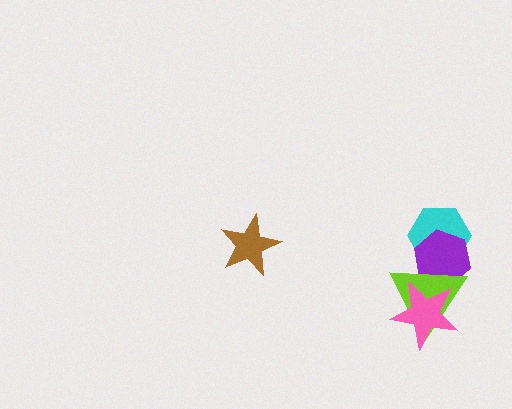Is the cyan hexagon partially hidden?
Yes, it is partially covered by another shape.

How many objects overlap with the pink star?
2 objects overlap with the pink star.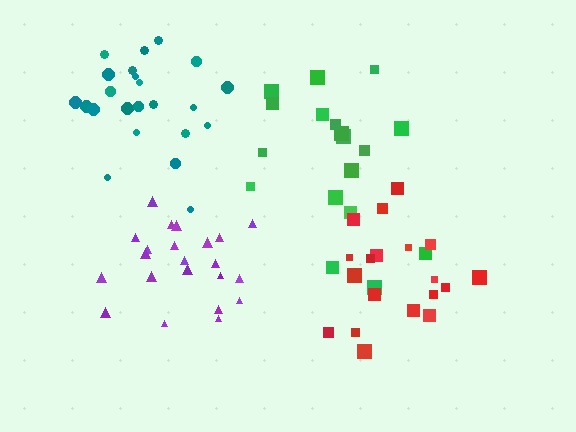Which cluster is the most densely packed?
Purple.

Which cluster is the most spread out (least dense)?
Green.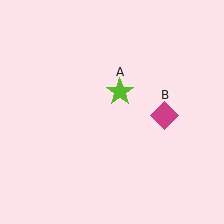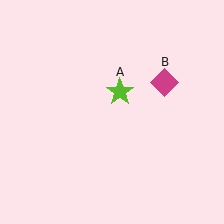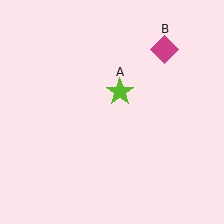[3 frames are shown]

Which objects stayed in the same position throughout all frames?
Lime star (object A) remained stationary.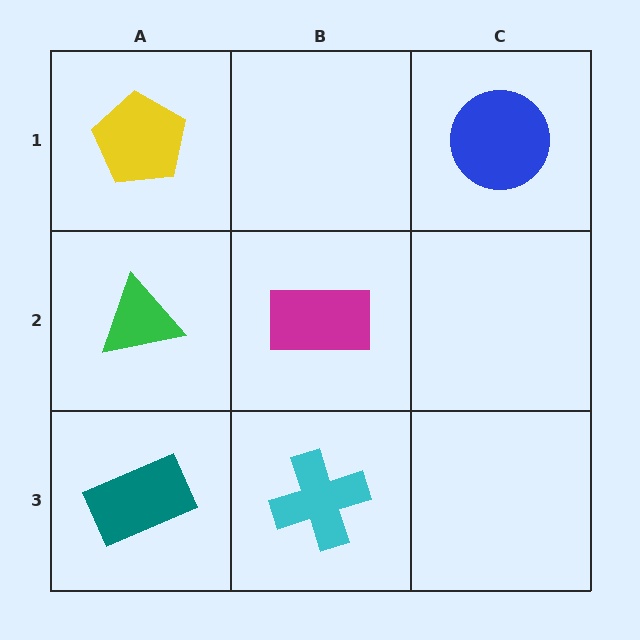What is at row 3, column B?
A cyan cross.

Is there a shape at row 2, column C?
No, that cell is empty.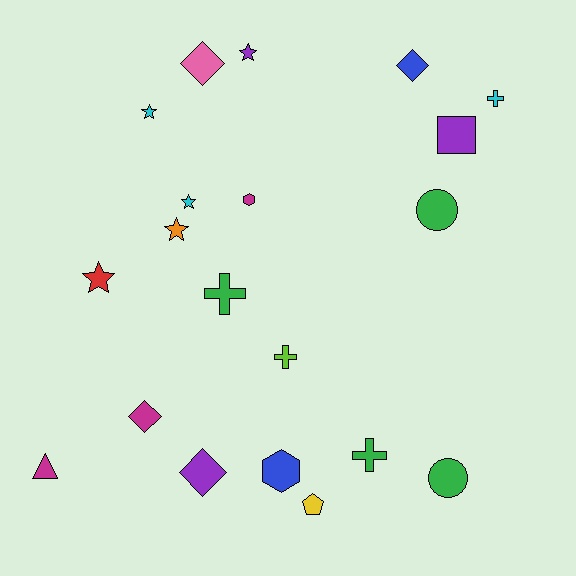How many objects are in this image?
There are 20 objects.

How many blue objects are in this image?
There are 2 blue objects.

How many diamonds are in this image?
There are 4 diamonds.